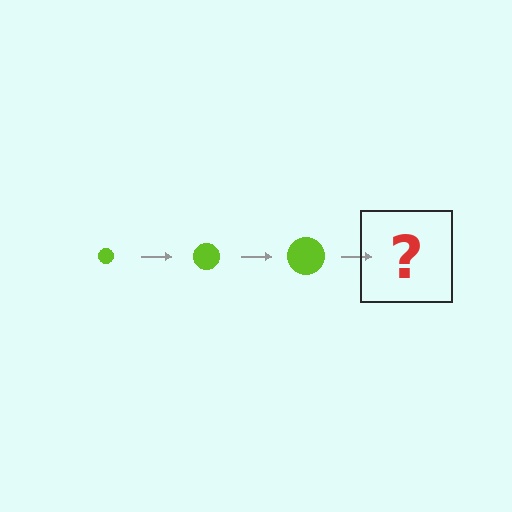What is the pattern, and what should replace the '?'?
The pattern is that the circle gets progressively larger each step. The '?' should be a lime circle, larger than the previous one.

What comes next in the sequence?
The next element should be a lime circle, larger than the previous one.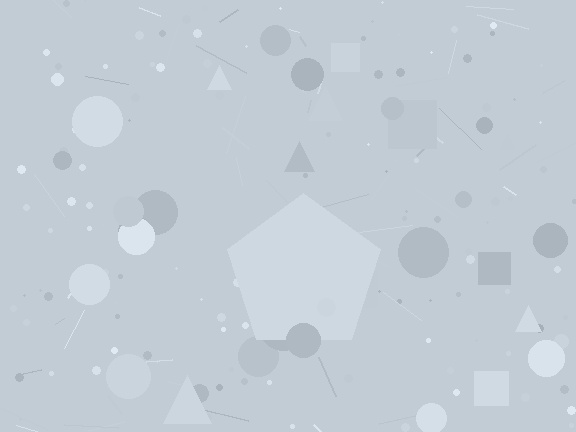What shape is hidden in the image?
A pentagon is hidden in the image.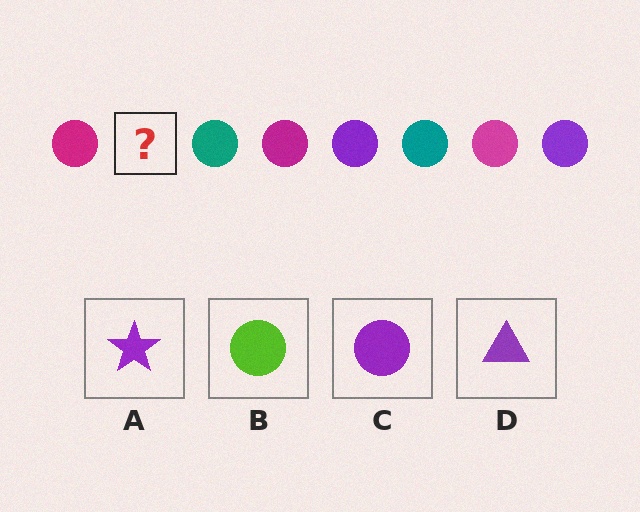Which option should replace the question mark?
Option C.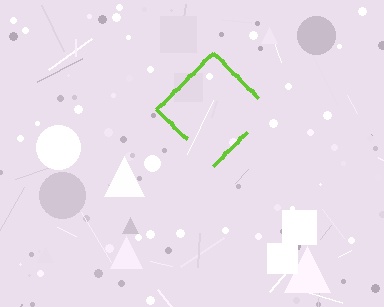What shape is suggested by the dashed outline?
The dashed outline suggests a diamond.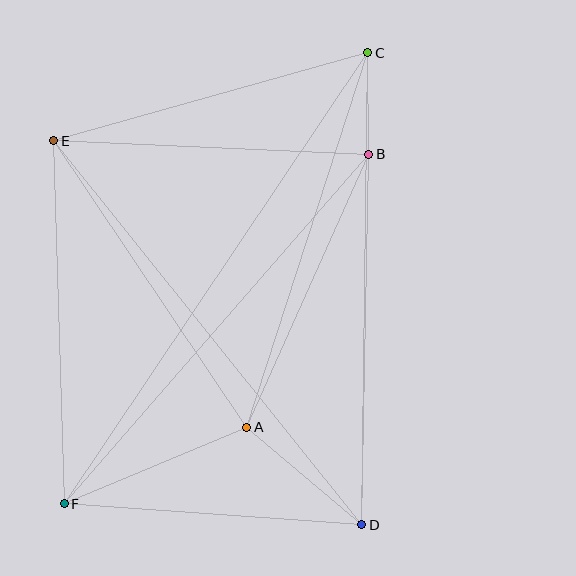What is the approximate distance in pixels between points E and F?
The distance between E and F is approximately 363 pixels.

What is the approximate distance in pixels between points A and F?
The distance between A and F is approximately 198 pixels.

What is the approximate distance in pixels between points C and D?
The distance between C and D is approximately 472 pixels.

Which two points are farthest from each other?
Points C and F are farthest from each other.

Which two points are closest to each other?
Points B and C are closest to each other.